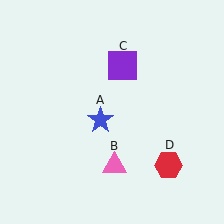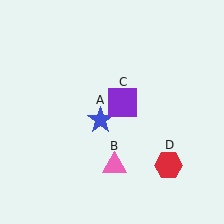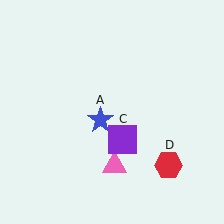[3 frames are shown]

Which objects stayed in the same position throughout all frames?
Blue star (object A) and pink triangle (object B) and red hexagon (object D) remained stationary.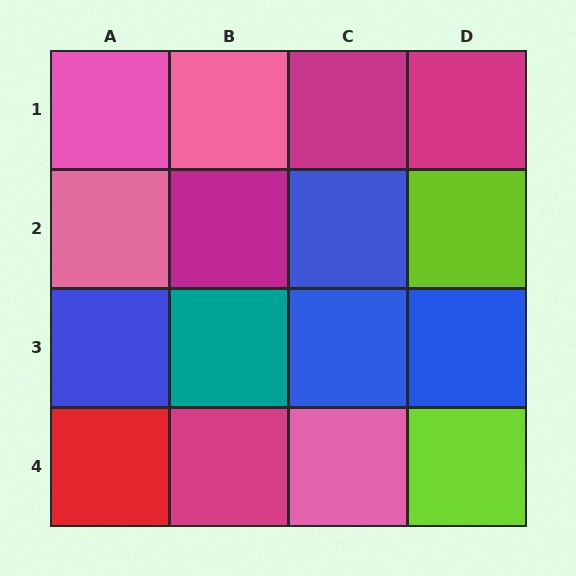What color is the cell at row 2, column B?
Magenta.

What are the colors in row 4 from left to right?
Red, magenta, pink, lime.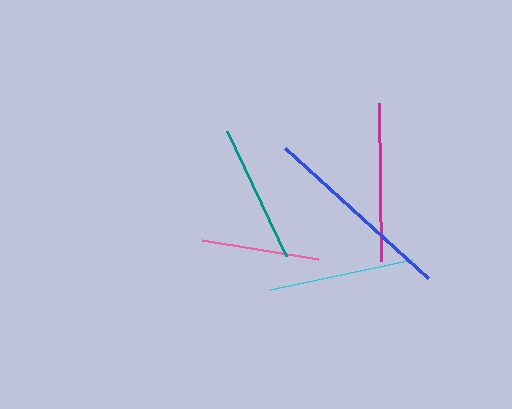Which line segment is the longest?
The blue line is the longest at approximately 193 pixels.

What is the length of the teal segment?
The teal segment is approximately 138 pixels long.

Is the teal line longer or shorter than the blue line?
The blue line is longer than the teal line.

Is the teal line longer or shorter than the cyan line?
The cyan line is longer than the teal line.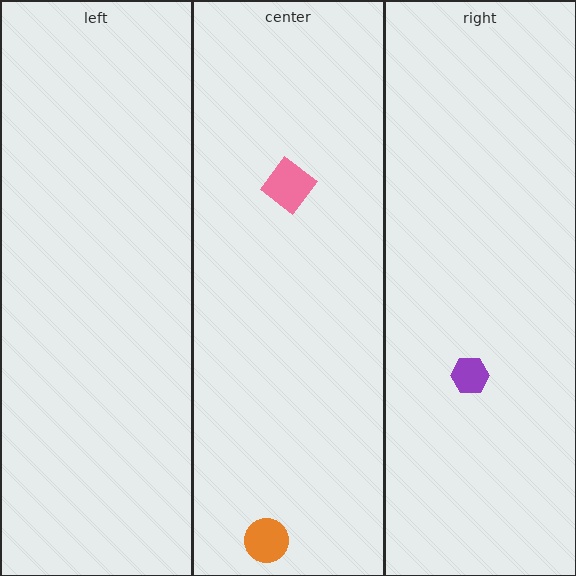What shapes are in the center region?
The orange circle, the pink diamond.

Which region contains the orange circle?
The center region.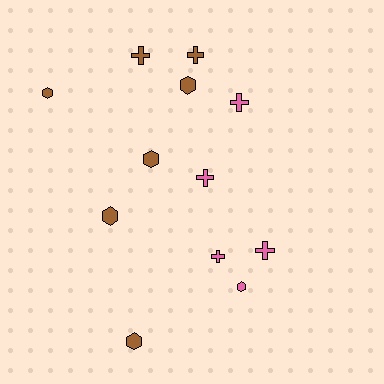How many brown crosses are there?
There are 2 brown crosses.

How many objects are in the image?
There are 12 objects.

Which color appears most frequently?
Brown, with 7 objects.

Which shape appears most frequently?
Cross, with 6 objects.